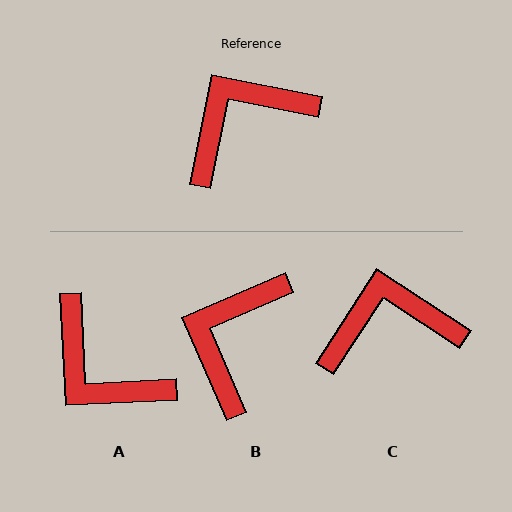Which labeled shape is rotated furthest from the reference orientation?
A, about 104 degrees away.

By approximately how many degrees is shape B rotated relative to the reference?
Approximately 35 degrees counter-clockwise.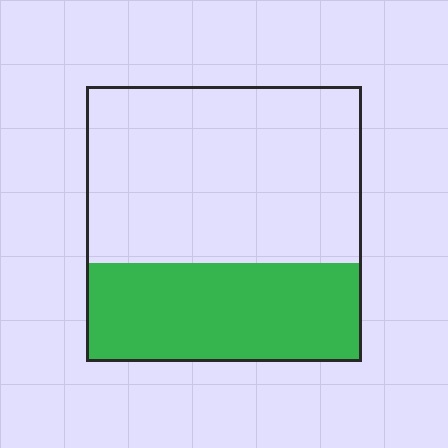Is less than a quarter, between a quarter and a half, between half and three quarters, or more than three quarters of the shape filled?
Between a quarter and a half.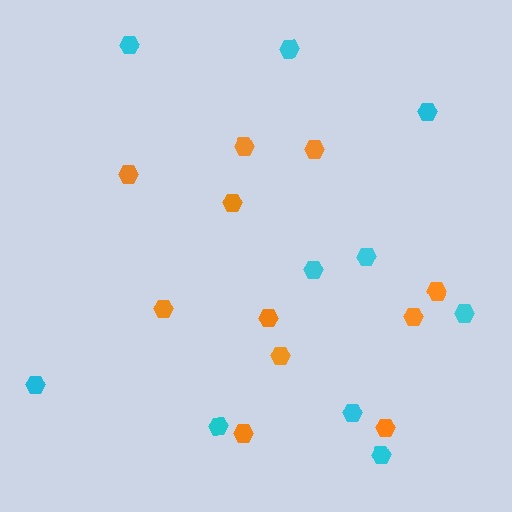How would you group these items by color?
There are 2 groups: one group of cyan hexagons (10) and one group of orange hexagons (11).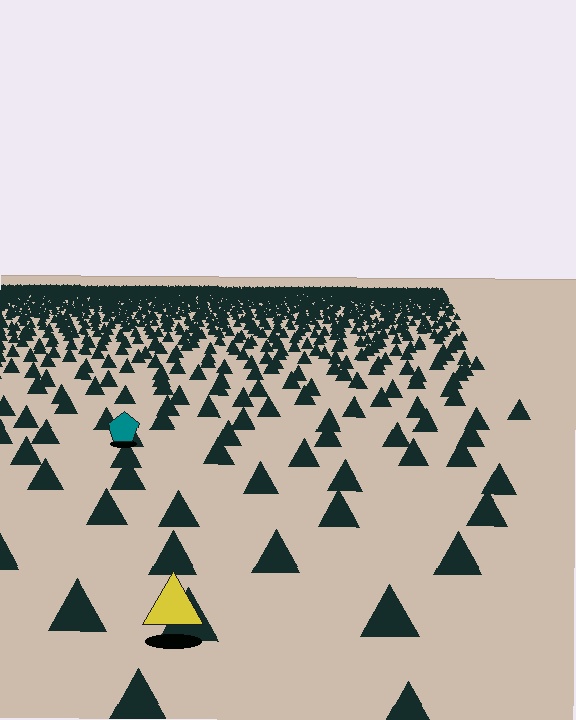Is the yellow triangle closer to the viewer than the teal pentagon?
Yes. The yellow triangle is closer — you can tell from the texture gradient: the ground texture is coarser near it.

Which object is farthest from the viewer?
The teal pentagon is farthest from the viewer. It appears smaller and the ground texture around it is denser.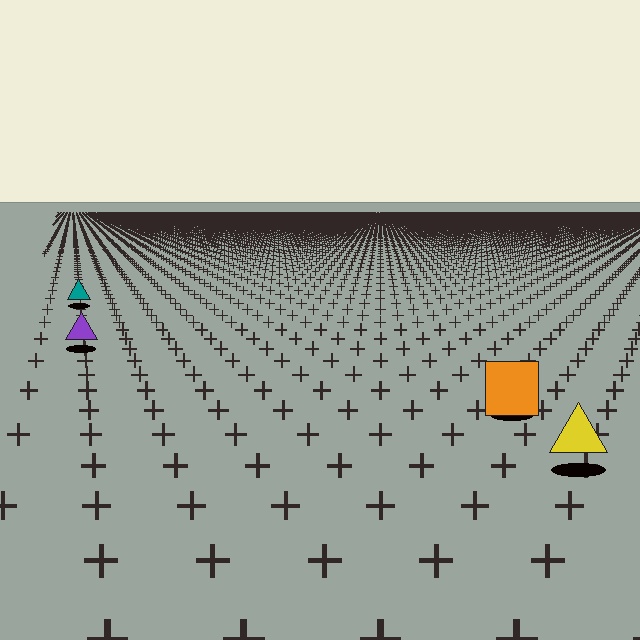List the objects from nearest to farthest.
From nearest to farthest: the yellow triangle, the orange square, the purple triangle, the teal triangle.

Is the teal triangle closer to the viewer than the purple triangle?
No. The purple triangle is closer — you can tell from the texture gradient: the ground texture is coarser near it.